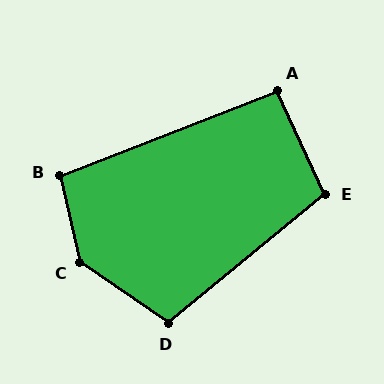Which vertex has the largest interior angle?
C, at approximately 136 degrees.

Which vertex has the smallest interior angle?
A, at approximately 93 degrees.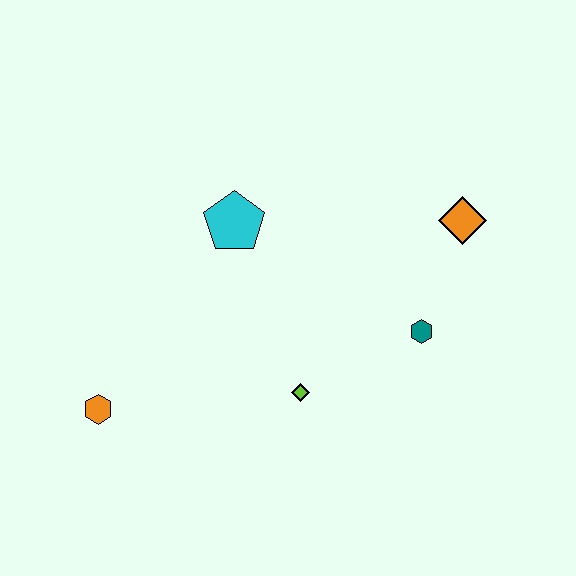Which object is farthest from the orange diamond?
The orange hexagon is farthest from the orange diamond.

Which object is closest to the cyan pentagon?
The lime diamond is closest to the cyan pentagon.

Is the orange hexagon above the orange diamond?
No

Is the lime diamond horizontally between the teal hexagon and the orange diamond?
No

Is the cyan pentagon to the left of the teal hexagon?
Yes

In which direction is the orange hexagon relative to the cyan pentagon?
The orange hexagon is below the cyan pentagon.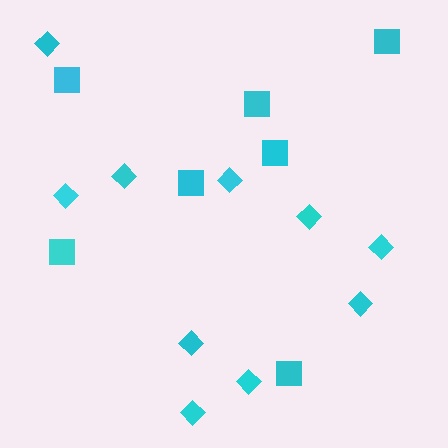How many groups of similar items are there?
There are 2 groups: one group of diamonds (10) and one group of squares (7).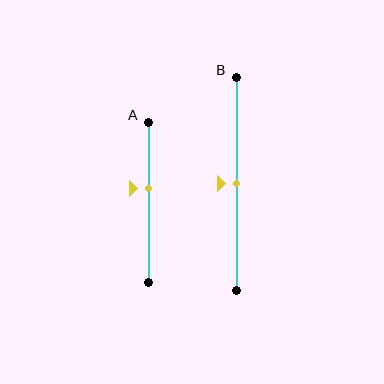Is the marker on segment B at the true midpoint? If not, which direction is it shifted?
Yes, the marker on segment B is at the true midpoint.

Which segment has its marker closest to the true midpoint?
Segment B has its marker closest to the true midpoint.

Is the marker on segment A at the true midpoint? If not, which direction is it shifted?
No, the marker on segment A is shifted upward by about 8% of the segment length.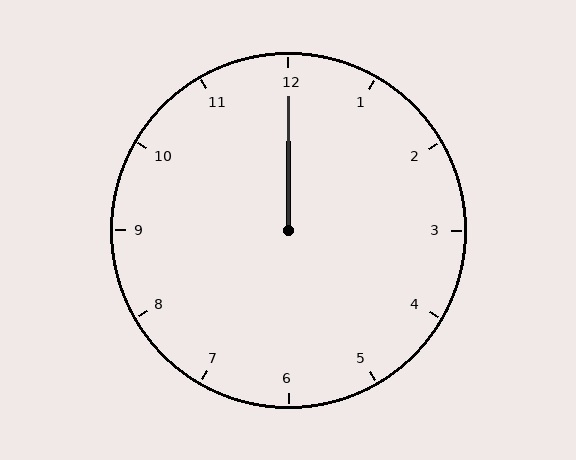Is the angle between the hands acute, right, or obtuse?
It is acute.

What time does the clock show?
12:00.